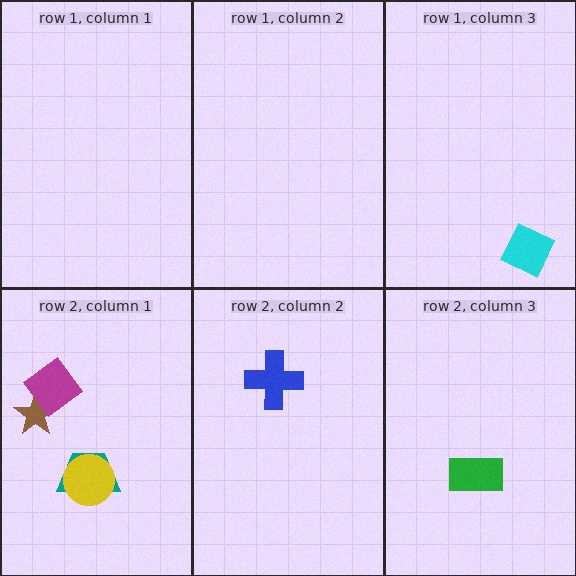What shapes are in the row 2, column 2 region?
The blue cross.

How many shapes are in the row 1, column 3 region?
1.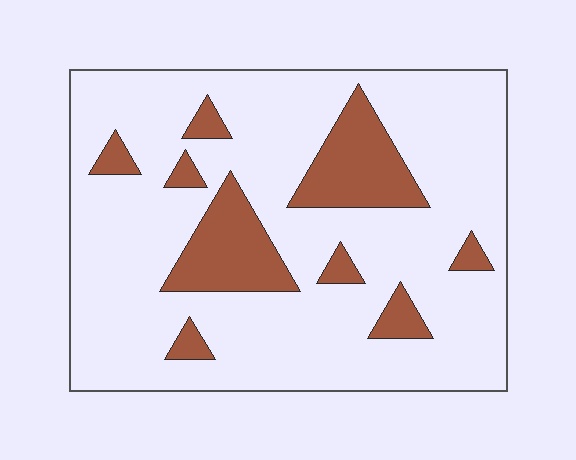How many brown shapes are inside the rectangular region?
9.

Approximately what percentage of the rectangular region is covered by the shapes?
Approximately 20%.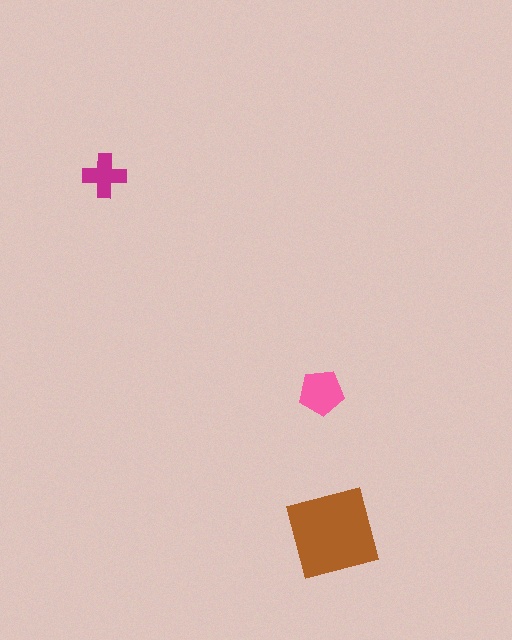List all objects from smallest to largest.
The magenta cross, the pink pentagon, the brown square.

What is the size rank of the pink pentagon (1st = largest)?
2nd.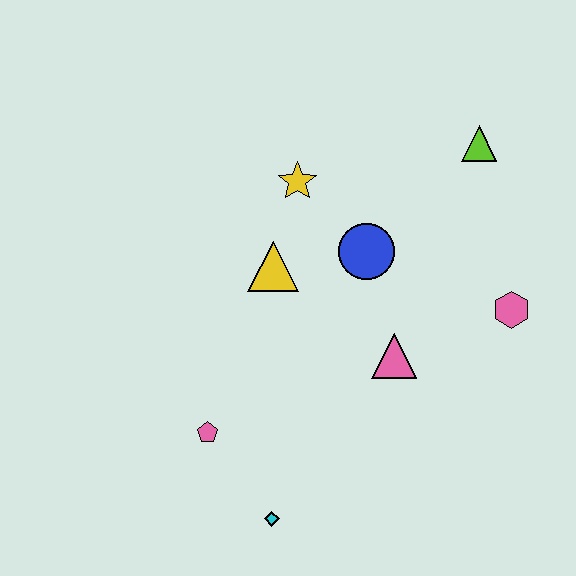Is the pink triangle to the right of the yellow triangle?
Yes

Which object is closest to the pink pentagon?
The cyan diamond is closest to the pink pentagon.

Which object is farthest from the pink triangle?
The lime triangle is farthest from the pink triangle.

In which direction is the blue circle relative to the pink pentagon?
The blue circle is above the pink pentagon.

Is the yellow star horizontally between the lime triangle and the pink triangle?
No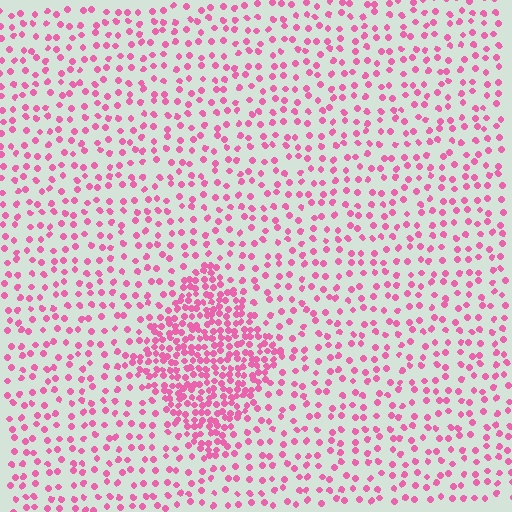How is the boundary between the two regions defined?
The boundary is defined by a change in element density (approximately 2.6x ratio). All elements are the same color, size, and shape.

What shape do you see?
I see a diamond.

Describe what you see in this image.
The image contains small pink elements arranged at two different densities. A diamond-shaped region is visible where the elements are more densely packed than the surrounding area.